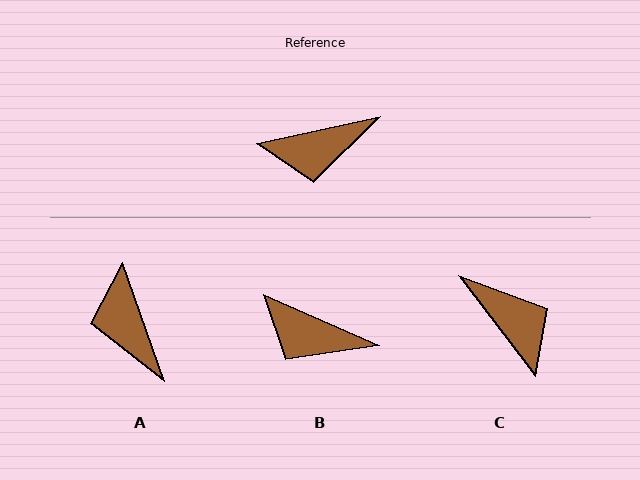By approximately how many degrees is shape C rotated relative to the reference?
Approximately 115 degrees counter-clockwise.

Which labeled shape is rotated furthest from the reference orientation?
C, about 115 degrees away.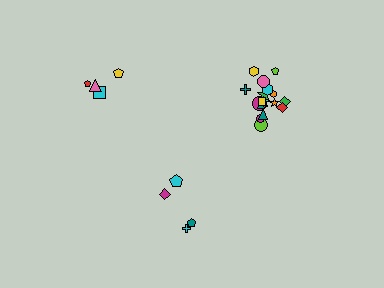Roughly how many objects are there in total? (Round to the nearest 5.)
Roughly 25 objects in total.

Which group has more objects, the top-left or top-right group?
The top-right group.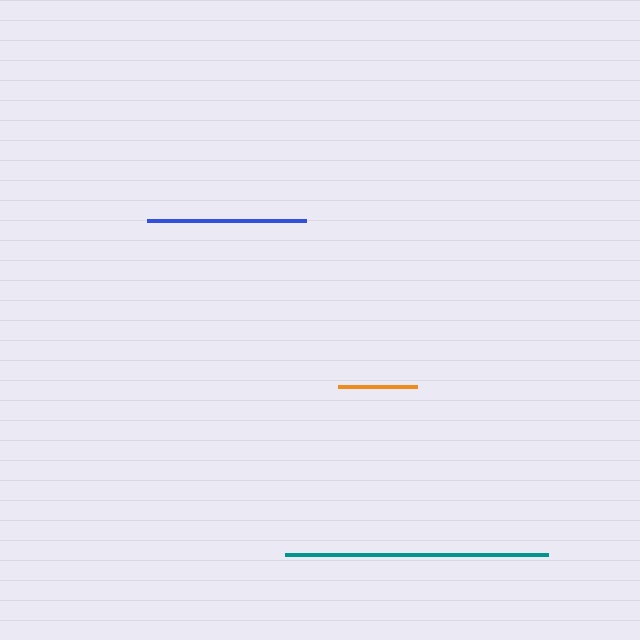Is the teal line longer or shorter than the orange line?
The teal line is longer than the orange line.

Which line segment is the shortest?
The orange line is the shortest at approximately 79 pixels.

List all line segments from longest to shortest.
From longest to shortest: teal, blue, orange.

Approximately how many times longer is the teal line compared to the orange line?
The teal line is approximately 3.3 times the length of the orange line.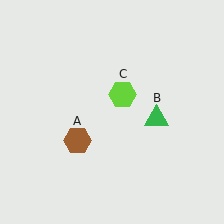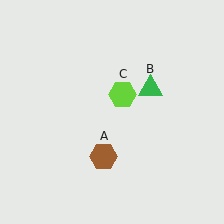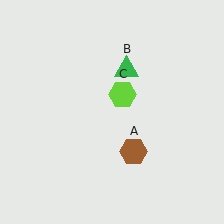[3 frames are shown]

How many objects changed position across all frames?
2 objects changed position: brown hexagon (object A), green triangle (object B).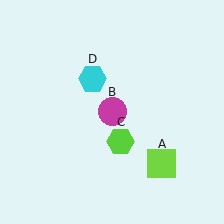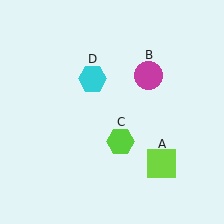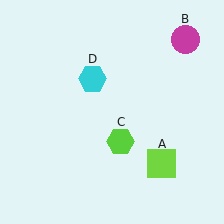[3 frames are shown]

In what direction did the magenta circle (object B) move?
The magenta circle (object B) moved up and to the right.